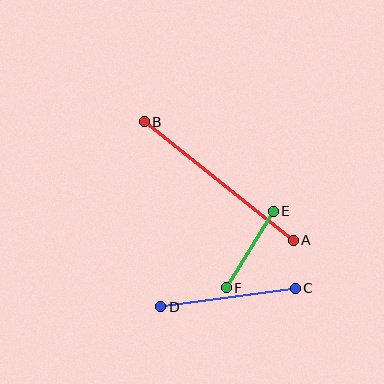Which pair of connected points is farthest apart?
Points A and B are farthest apart.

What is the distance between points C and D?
The distance is approximately 136 pixels.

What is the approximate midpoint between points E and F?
The midpoint is at approximately (250, 250) pixels.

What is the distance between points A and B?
The distance is approximately 190 pixels.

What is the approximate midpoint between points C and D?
The midpoint is at approximately (228, 298) pixels.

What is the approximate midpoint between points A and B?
The midpoint is at approximately (219, 181) pixels.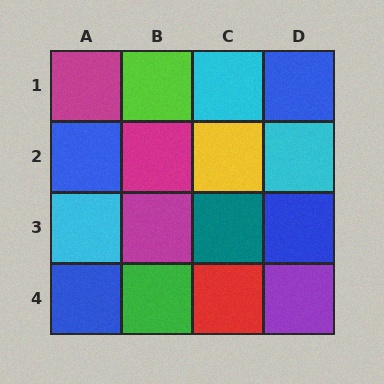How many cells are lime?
1 cell is lime.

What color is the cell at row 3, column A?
Cyan.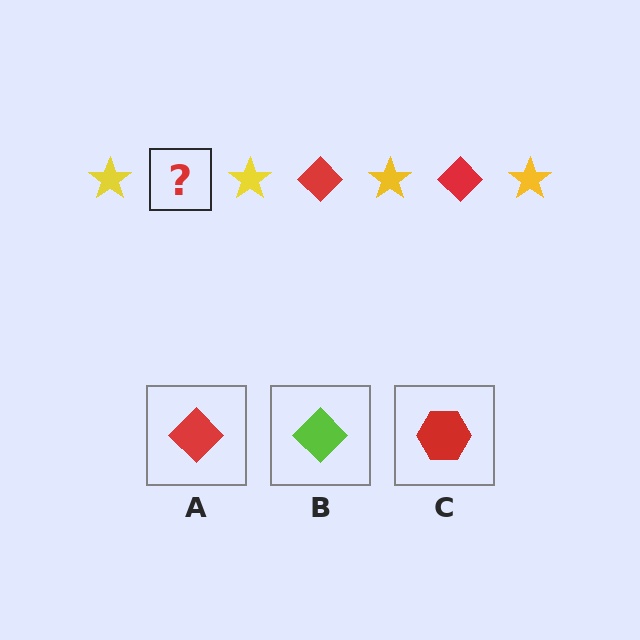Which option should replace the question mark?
Option A.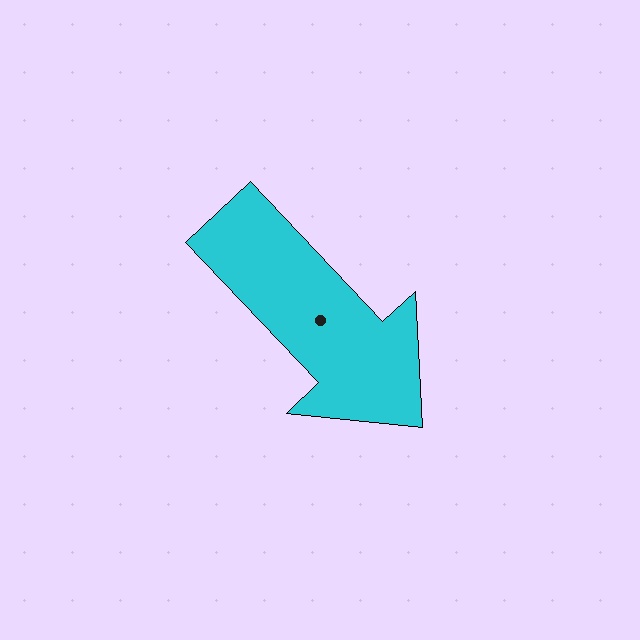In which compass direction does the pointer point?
Southeast.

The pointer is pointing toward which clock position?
Roughly 5 o'clock.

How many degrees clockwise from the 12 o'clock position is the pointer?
Approximately 137 degrees.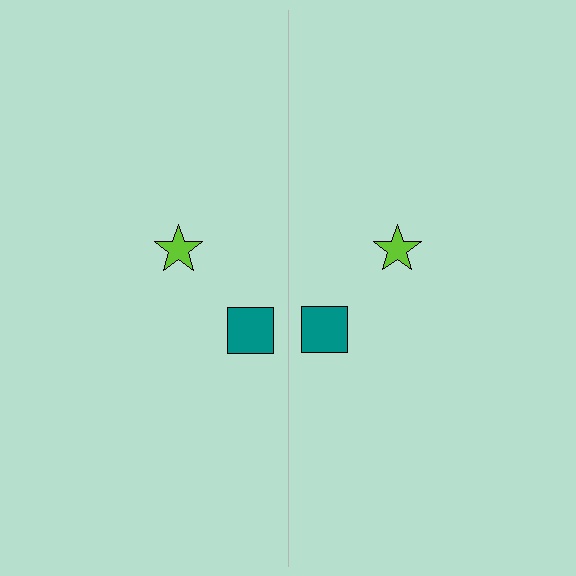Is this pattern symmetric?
Yes, this pattern has bilateral (reflection) symmetry.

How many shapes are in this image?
There are 4 shapes in this image.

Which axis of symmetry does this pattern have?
The pattern has a vertical axis of symmetry running through the center of the image.